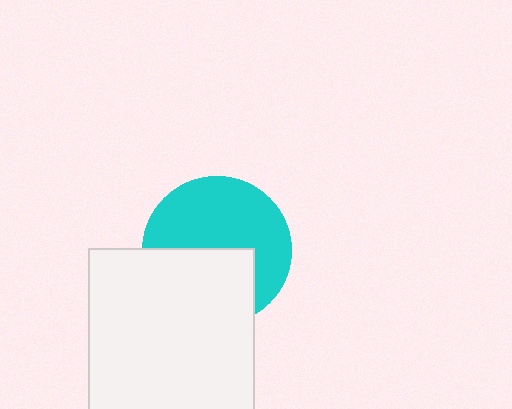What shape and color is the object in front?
The object in front is a white square.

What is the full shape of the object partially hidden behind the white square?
The partially hidden object is a cyan circle.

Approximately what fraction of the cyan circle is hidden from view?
Roughly 43% of the cyan circle is hidden behind the white square.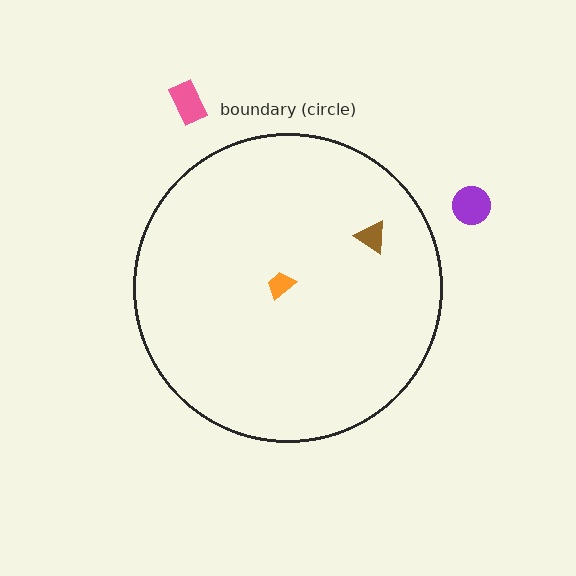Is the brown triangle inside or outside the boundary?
Inside.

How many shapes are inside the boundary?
2 inside, 2 outside.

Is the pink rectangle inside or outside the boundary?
Outside.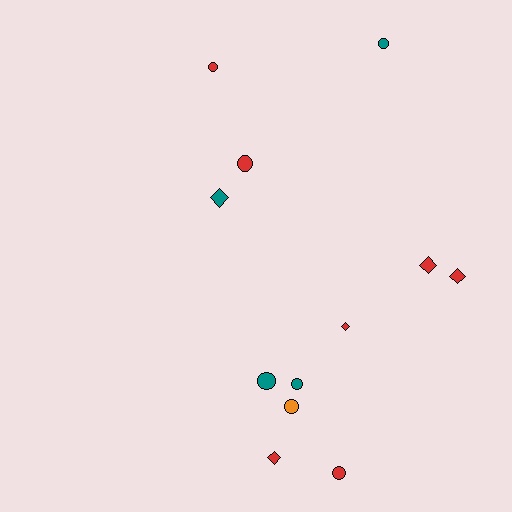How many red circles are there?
There are 3 red circles.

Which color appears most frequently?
Red, with 7 objects.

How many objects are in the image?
There are 12 objects.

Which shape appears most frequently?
Circle, with 7 objects.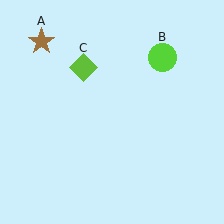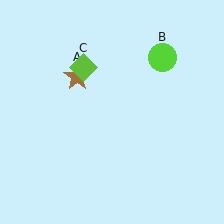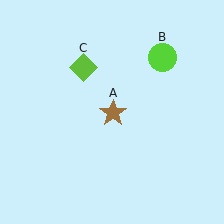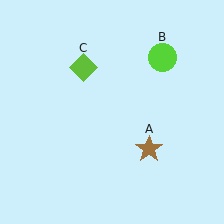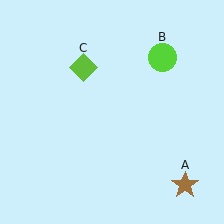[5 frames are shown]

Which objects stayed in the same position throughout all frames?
Lime circle (object B) and lime diamond (object C) remained stationary.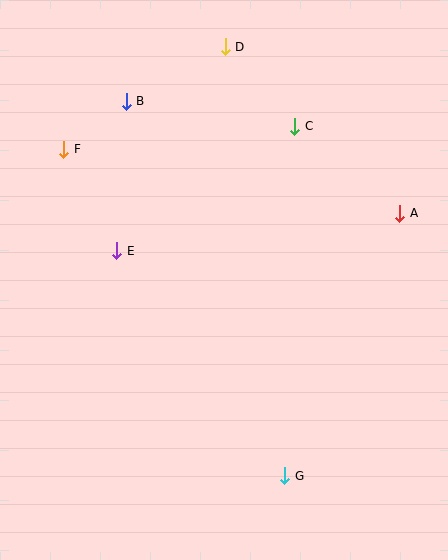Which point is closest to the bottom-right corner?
Point G is closest to the bottom-right corner.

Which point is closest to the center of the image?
Point E at (117, 251) is closest to the center.